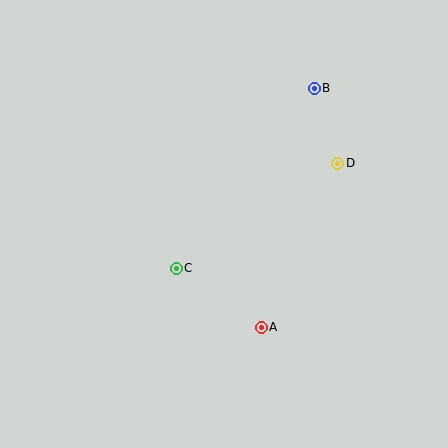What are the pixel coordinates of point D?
Point D is at (338, 163).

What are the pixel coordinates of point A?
Point A is at (261, 327).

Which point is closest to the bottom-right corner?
Point A is closest to the bottom-right corner.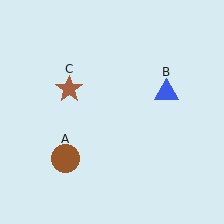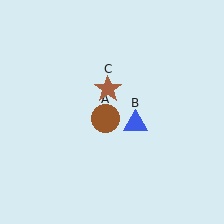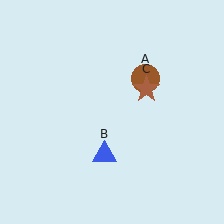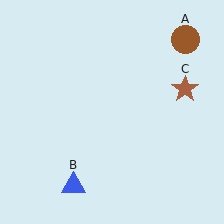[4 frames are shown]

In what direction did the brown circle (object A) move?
The brown circle (object A) moved up and to the right.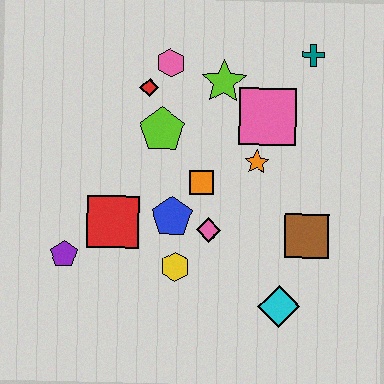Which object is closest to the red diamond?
The pink hexagon is closest to the red diamond.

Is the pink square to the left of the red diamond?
No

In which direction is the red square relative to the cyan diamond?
The red square is to the left of the cyan diamond.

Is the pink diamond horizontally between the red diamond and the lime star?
Yes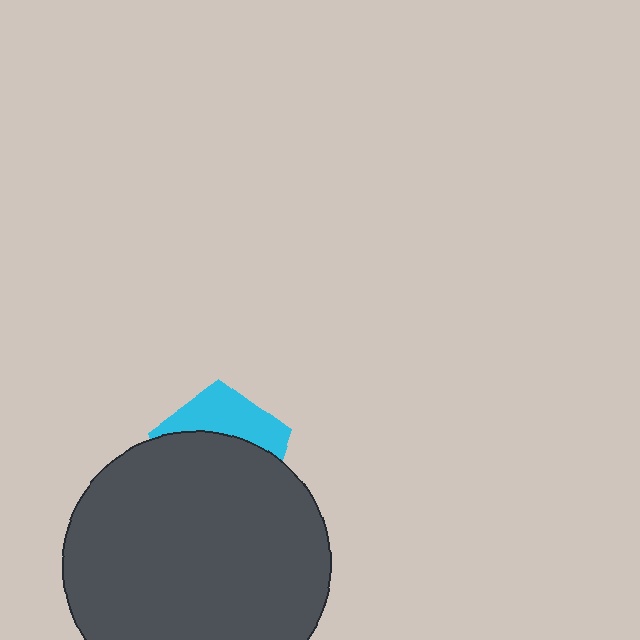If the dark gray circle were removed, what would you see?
You would see the complete cyan pentagon.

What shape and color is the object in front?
The object in front is a dark gray circle.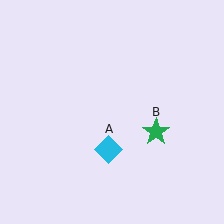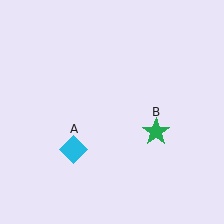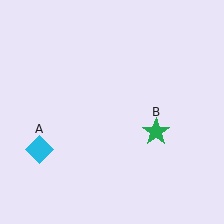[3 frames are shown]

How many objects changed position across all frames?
1 object changed position: cyan diamond (object A).